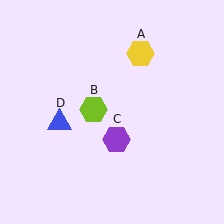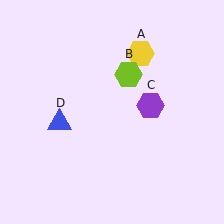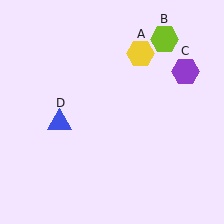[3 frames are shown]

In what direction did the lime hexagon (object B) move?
The lime hexagon (object B) moved up and to the right.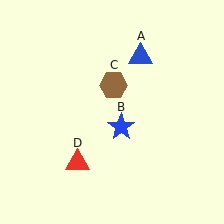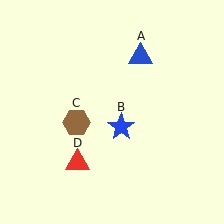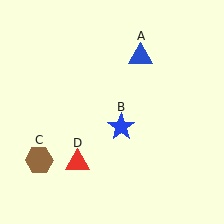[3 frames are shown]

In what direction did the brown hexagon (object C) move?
The brown hexagon (object C) moved down and to the left.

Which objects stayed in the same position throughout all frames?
Blue triangle (object A) and blue star (object B) and red triangle (object D) remained stationary.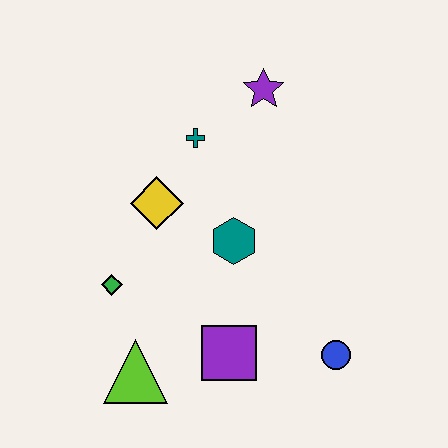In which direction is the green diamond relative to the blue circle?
The green diamond is to the left of the blue circle.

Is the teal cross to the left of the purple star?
Yes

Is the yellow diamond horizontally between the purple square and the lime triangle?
Yes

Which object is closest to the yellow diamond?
The teal cross is closest to the yellow diamond.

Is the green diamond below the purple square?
No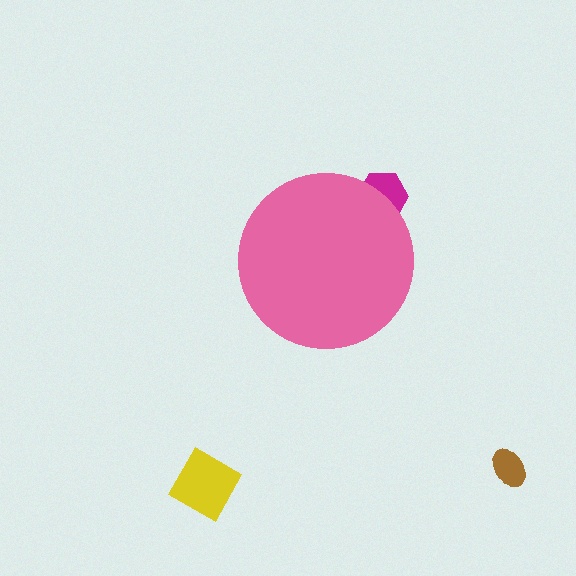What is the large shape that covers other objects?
A pink circle.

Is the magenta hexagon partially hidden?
Yes, the magenta hexagon is partially hidden behind the pink circle.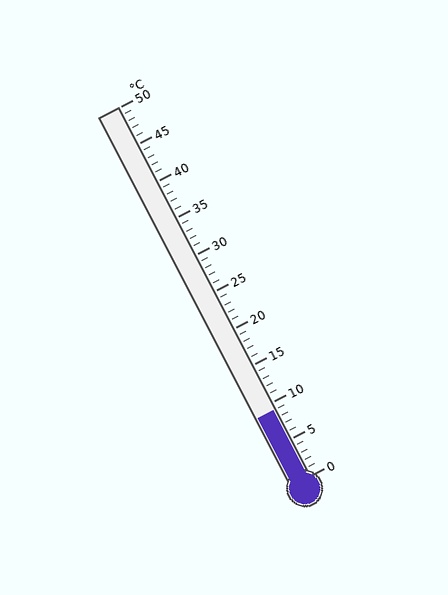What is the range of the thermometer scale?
The thermometer scale ranges from 0°C to 50°C.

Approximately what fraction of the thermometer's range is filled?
The thermometer is filled to approximately 20% of its range.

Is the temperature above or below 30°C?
The temperature is below 30°C.